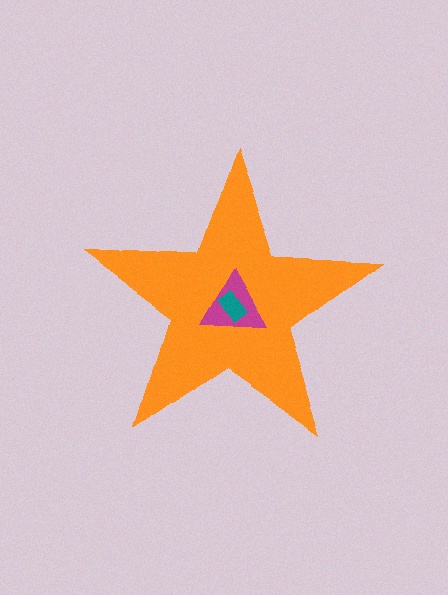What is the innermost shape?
The teal rectangle.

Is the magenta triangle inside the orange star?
Yes.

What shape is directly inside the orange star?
The magenta triangle.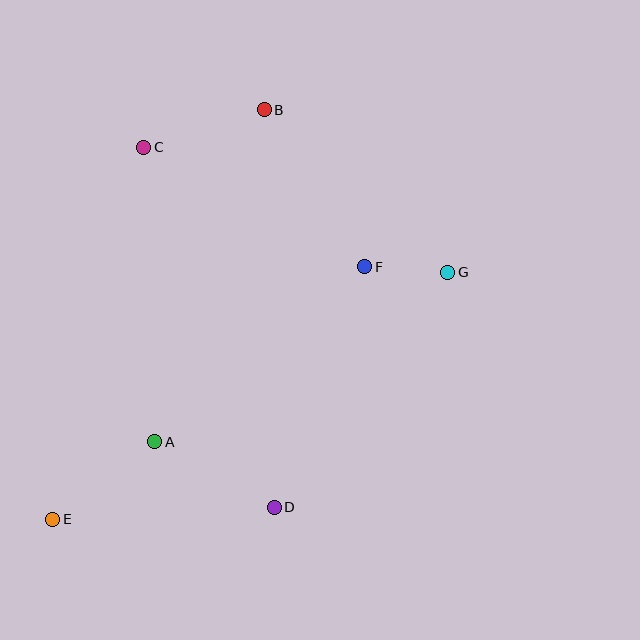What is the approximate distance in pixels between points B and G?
The distance between B and G is approximately 245 pixels.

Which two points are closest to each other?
Points F and G are closest to each other.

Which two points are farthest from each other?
Points E and G are farthest from each other.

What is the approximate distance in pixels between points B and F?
The distance between B and F is approximately 186 pixels.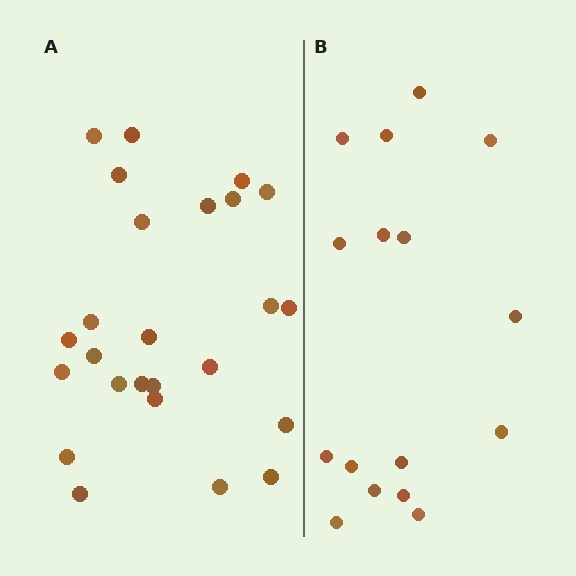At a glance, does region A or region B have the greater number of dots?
Region A (the left region) has more dots.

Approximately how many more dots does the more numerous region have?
Region A has roughly 8 or so more dots than region B.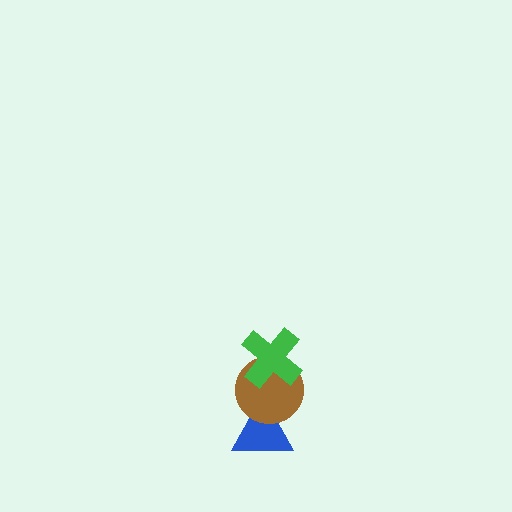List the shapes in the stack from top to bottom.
From top to bottom: the green cross, the brown circle, the blue triangle.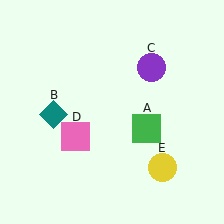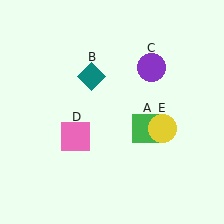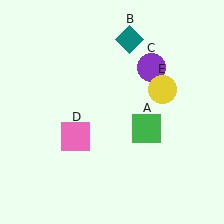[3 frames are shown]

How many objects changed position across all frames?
2 objects changed position: teal diamond (object B), yellow circle (object E).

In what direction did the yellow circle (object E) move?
The yellow circle (object E) moved up.